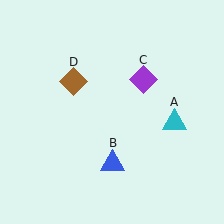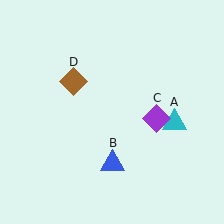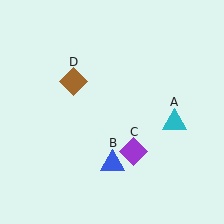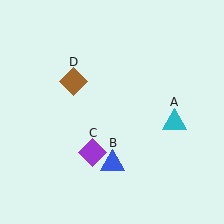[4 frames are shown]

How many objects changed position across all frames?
1 object changed position: purple diamond (object C).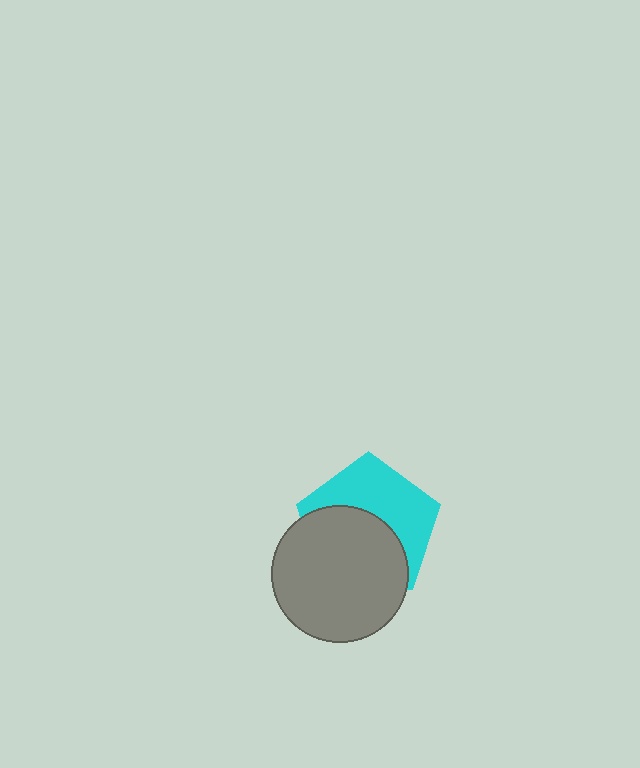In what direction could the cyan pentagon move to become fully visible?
The cyan pentagon could move up. That would shift it out from behind the gray circle entirely.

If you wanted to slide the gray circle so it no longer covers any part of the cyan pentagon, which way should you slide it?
Slide it down — that is the most direct way to separate the two shapes.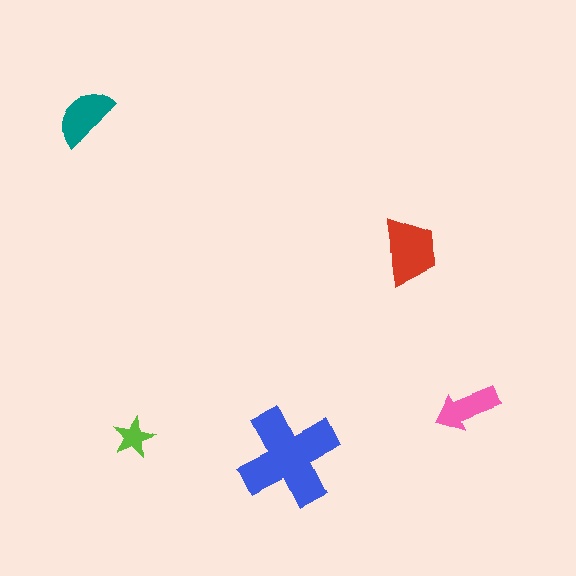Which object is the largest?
The blue cross.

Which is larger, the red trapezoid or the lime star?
The red trapezoid.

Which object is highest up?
The teal semicircle is topmost.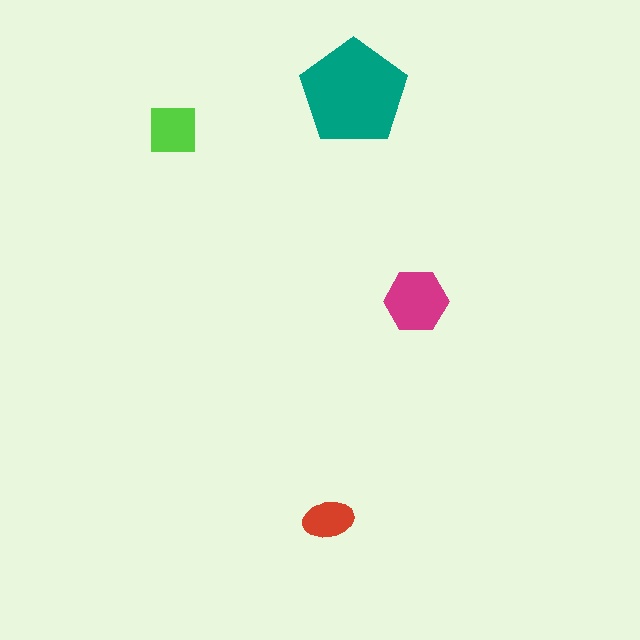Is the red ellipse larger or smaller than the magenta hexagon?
Smaller.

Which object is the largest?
The teal pentagon.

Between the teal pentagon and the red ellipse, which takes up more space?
The teal pentagon.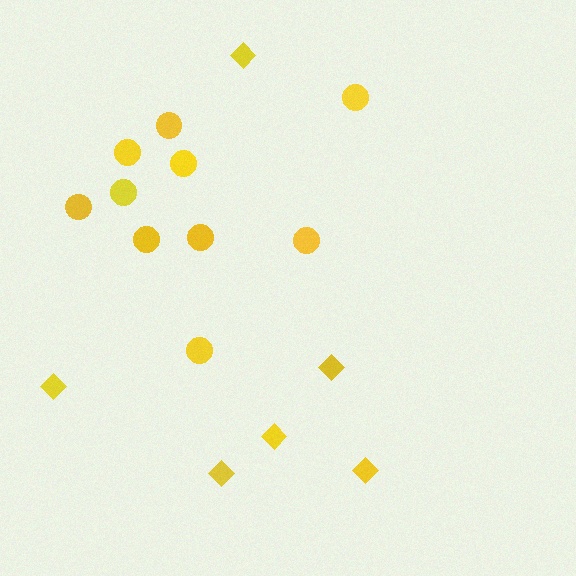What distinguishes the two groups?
There are 2 groups: one group of diamonds (6) and one group of circles (10).